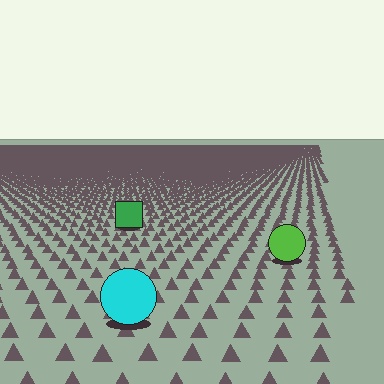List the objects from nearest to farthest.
From nearest to farthest: the cyan circle, the lime circle, the green square.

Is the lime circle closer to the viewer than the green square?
Yes. The lime circle is closer — you can tell from the texture gradient: the ground texture is coarser near it.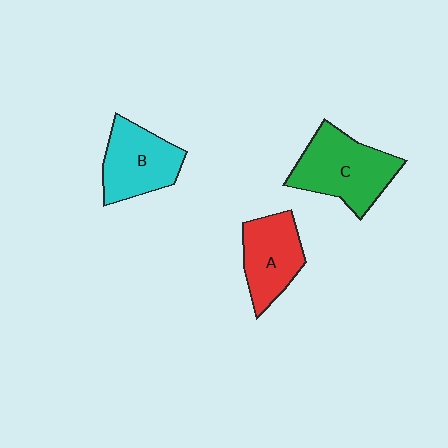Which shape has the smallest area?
Shape A (red).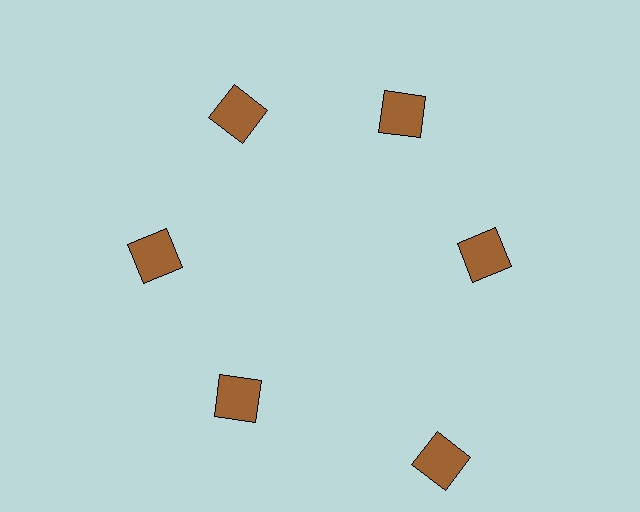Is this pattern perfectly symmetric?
No. The 6 brown squares are arranged in a ring, but one element near the 5 o'clock position is pushed outward from the center, breaking the 6-fold rotational symmetry.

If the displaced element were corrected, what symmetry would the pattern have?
It would have 6-fold rotational symmetry — the pattern would map onto itself every 60 degrees.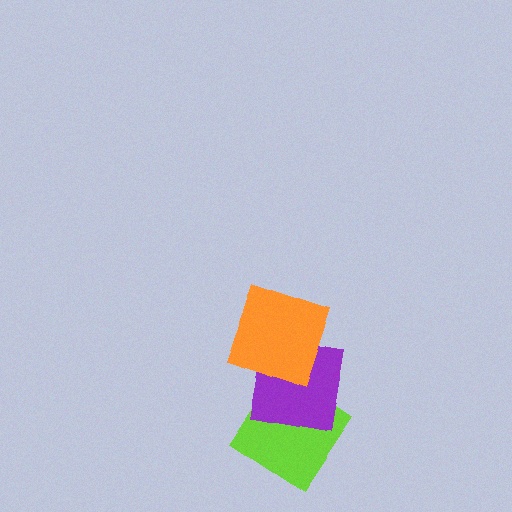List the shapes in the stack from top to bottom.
From top to bottom: the orange square, the purple square, the lime diamond.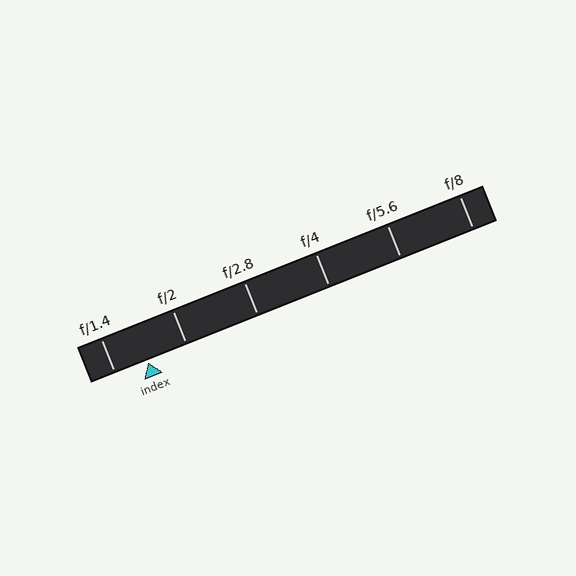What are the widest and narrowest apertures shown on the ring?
The widest aperture shown is f/1.4 and the narrowest is f/8.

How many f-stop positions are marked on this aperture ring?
There are 6 f-stop positions marked.